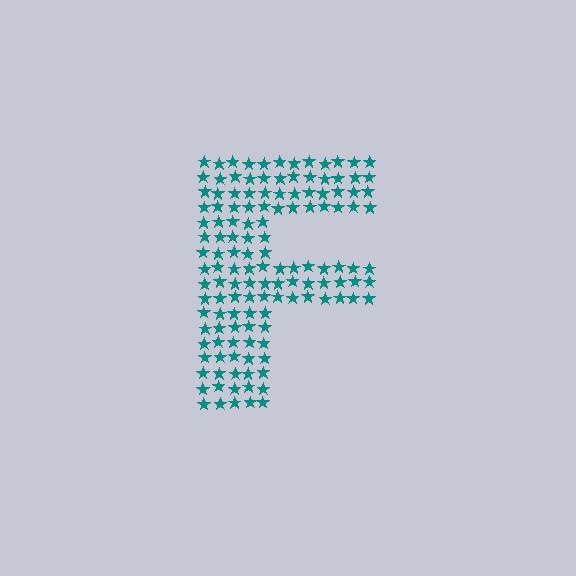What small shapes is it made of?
It is made of small stars.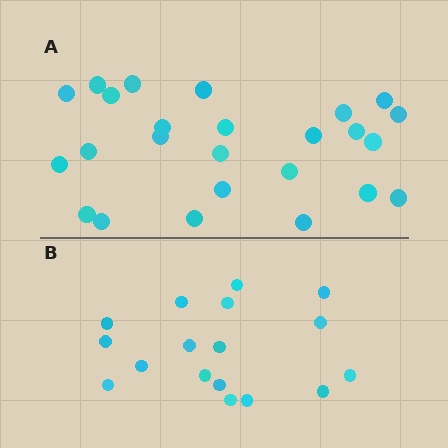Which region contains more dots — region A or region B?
Region A (the top region) has more dots.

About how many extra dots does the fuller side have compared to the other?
Region A has roughly 8 or so more dots than region B.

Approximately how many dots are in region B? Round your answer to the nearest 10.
About 20 dots. (The exact count is 17, which rounds to 20.)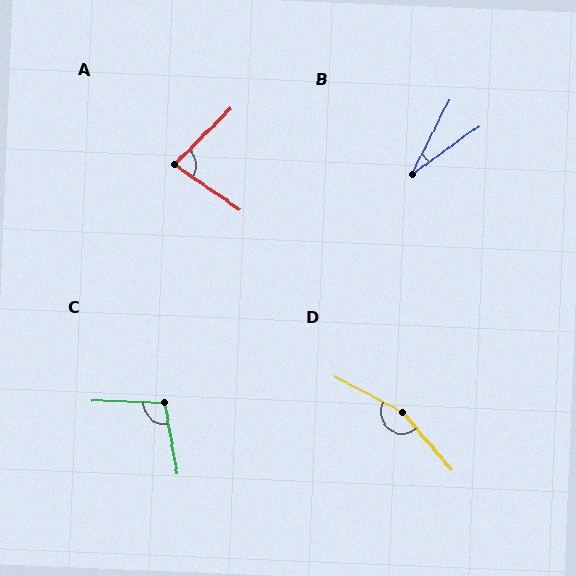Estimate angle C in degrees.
Approximately 101 degrees.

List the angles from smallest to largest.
B (27°), A (80°), C (101°), D (158°).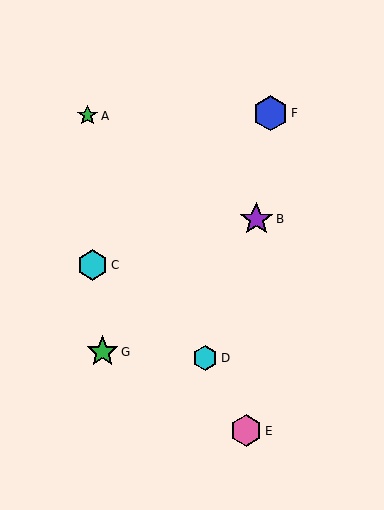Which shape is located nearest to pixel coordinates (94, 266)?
The cyan hexagon (labeled C) at (92, 265) is nearest to that location.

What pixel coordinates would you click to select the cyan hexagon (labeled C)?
Click at (92, 265) to select the cyan hexagon C.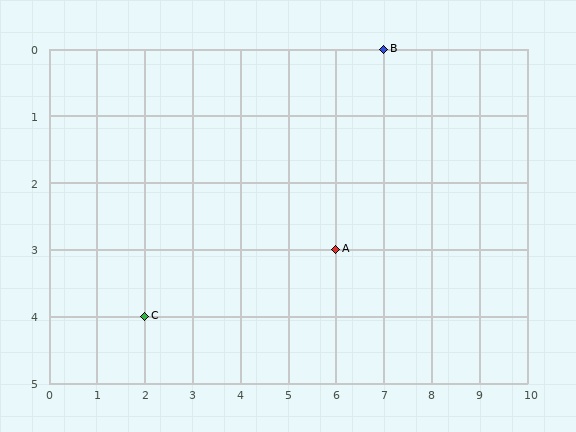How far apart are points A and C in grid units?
Points A and C are 4 columns and 1 row apart (about 4.1 grid units diagonally).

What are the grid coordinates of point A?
Point A is at grid coordinates (6, 3).